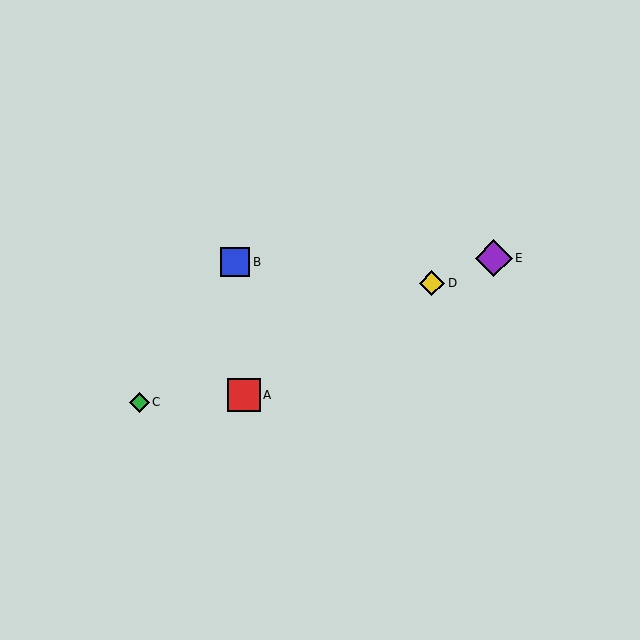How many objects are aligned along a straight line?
3 objects (C, D, E) are aligned along a straight line.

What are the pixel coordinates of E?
Object E is at (494, 258).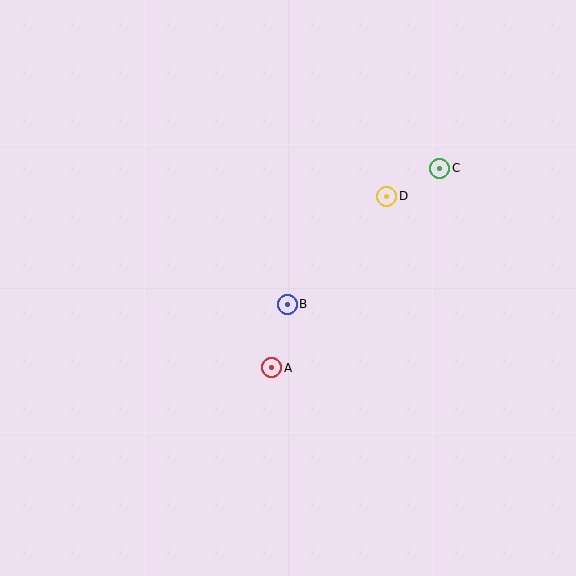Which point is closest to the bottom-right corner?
Point A is closest to the bottom-right corner.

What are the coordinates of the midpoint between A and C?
The midpoint between A and C is at (356, 268).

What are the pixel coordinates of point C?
Point C is at (440, 168).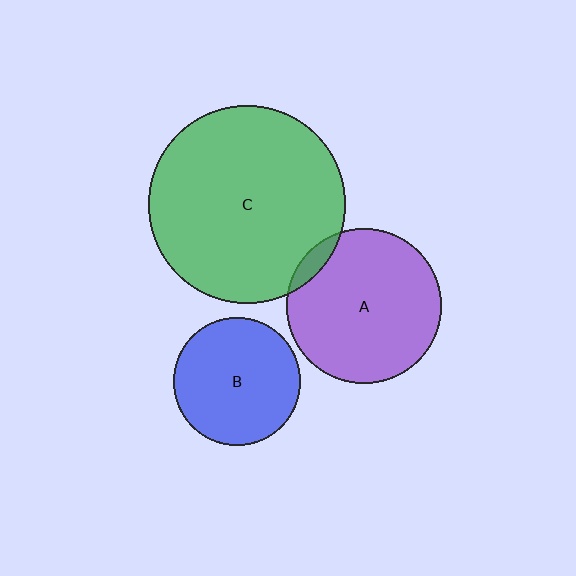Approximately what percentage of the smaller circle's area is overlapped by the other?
Approximately 5%.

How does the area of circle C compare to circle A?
Approximately 1.6 times.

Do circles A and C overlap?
Yes.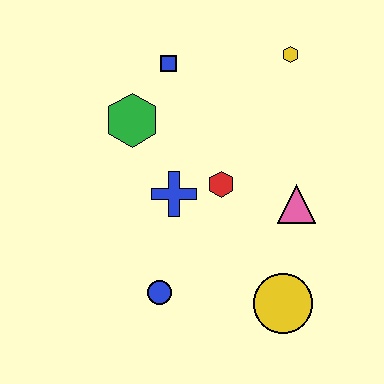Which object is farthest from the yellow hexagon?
The blue circle is farthest from the yellow hexagon.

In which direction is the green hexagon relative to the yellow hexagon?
The green hexagon is to the left of the yellow hexagon.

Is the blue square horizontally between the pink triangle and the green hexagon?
Yes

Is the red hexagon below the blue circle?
No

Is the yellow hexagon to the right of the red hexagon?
Yes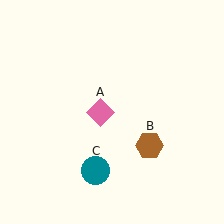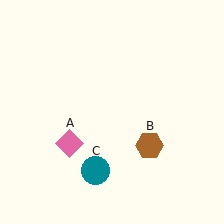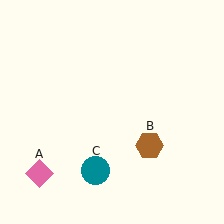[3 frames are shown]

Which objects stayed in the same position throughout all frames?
Brown hexagon (object B) and teal circle (object C) remained stationary.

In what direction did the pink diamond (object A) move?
The pink diamond (object A) moved down and to the left.